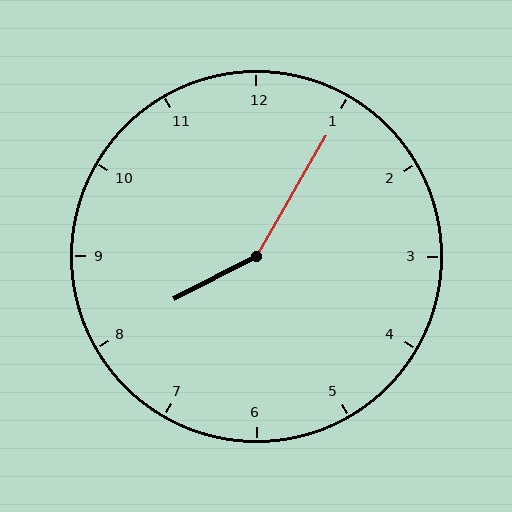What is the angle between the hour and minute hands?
Approximately 148 degrees.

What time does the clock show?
8:05.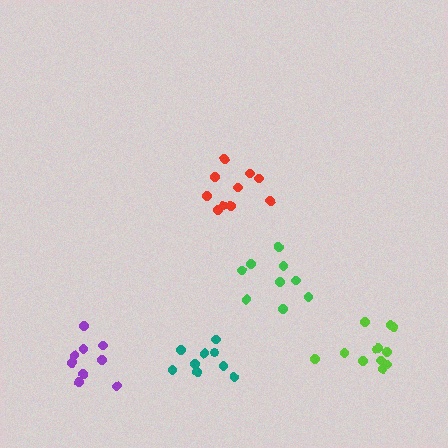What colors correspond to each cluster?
The clusters are colored: purple, lime, red, green, teal.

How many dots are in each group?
Group 1: 9 dots, Group 2: 12 dots, Group 3: 10 dots, Group 4: 9 dots, Group 5: 9 dots (49 total).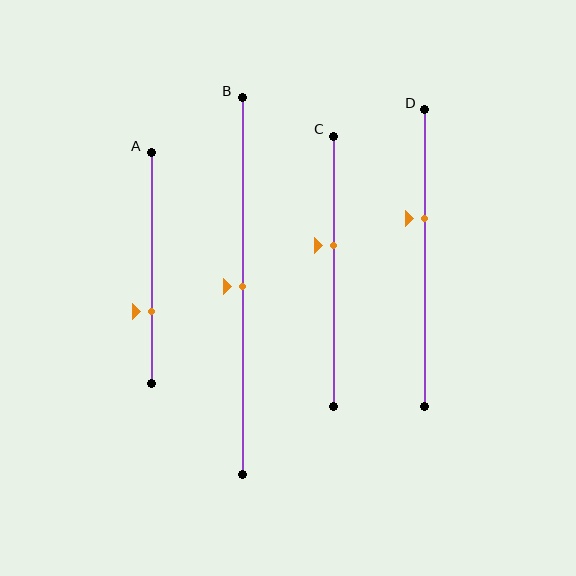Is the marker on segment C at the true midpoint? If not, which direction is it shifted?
No, the marker on segment C is shifted upward by about 9% of the segment length.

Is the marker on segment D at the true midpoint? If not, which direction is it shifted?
No, the marker on segment D is shifted upward by about 13% of the segment length.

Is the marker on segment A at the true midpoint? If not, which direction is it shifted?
No, the marker on segment A is shifted downward by about 19% of the segment length.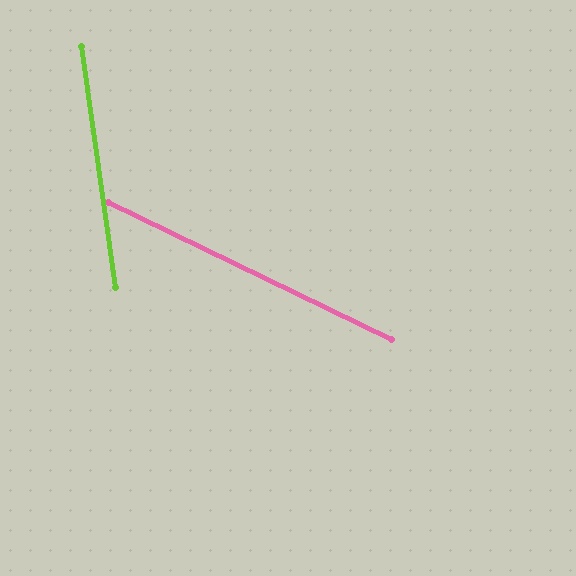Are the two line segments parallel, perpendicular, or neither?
Neither parallel nor perpendicular — they differ by about 56°.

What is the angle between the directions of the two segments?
Approximately 56 degrees.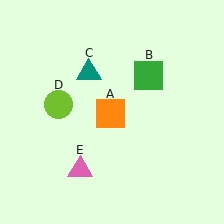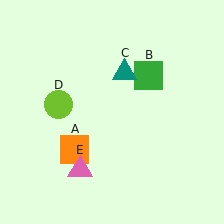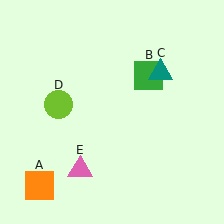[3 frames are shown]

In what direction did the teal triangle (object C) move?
The teal triangle (object C) moved right.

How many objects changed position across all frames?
2 objects changed position: orange square (object A), teal triangle (object C).